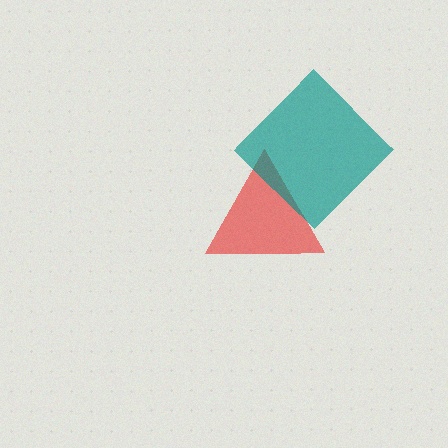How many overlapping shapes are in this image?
There are 2 overlapping shapes in the image.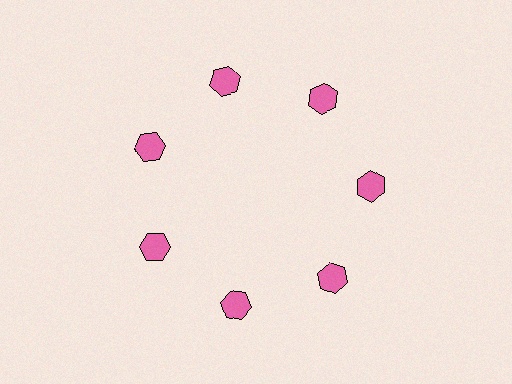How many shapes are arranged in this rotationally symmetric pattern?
There are 7 shapes, arranged in 7 groups of 1.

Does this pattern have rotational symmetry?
Yes, this pattern has 7-fold rotational symmetry. It looks the same after rotating 51 degrees around the center.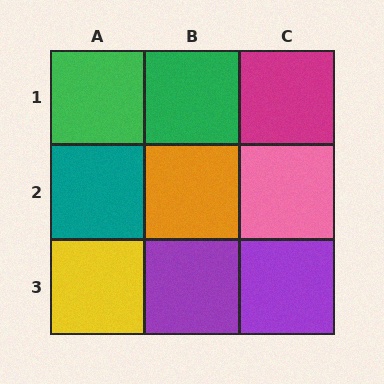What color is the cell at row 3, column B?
Purple.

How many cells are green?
2 cells are green.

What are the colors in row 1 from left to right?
Green, green, magenta.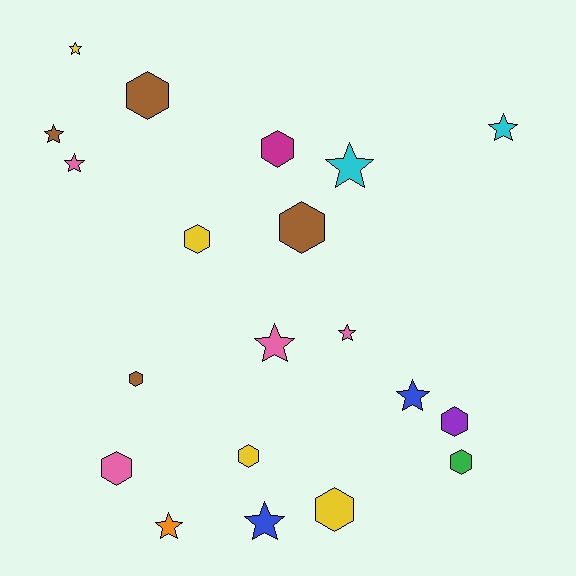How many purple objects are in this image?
There is 1 purple object.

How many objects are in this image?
There are 20 objects.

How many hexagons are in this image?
There are 10 hexagons.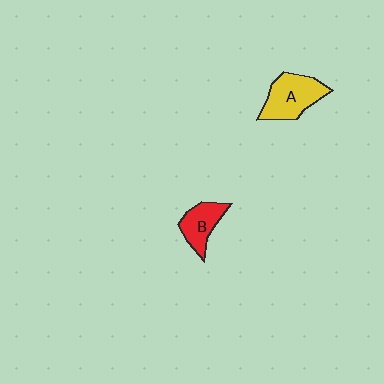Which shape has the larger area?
Shape A (yellow).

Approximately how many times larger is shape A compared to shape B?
Approximately 1.5 times.